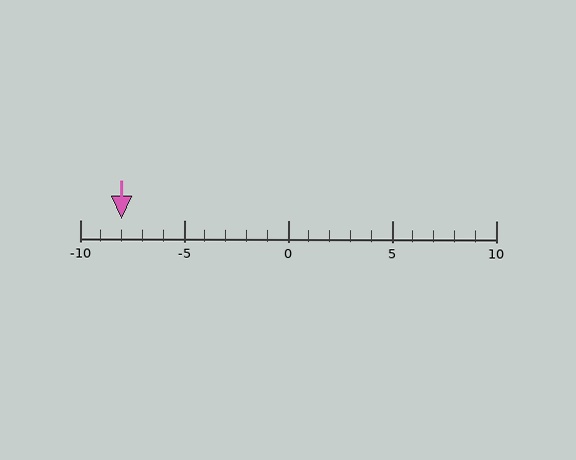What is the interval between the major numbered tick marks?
The major tick marks are spaced 5 units apart.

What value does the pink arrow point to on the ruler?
The pink arrow points to approximately -8.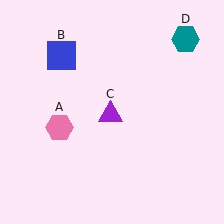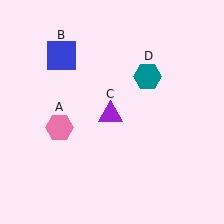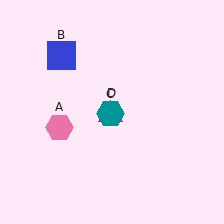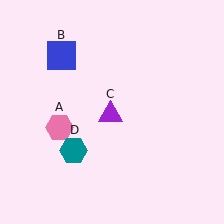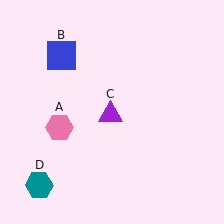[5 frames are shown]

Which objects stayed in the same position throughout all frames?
Pink hexagon (object A) and blue square (object B) and purple triangle (object C) remained stationary.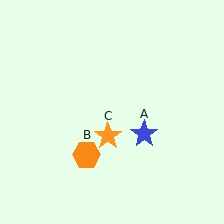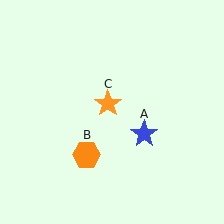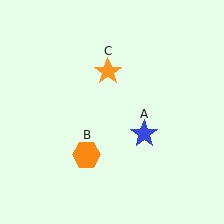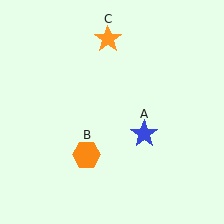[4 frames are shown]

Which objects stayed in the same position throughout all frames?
Blue star (object A) and orange hexagon (object B) remained stationary.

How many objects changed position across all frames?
1 object changed position: orange star (object C).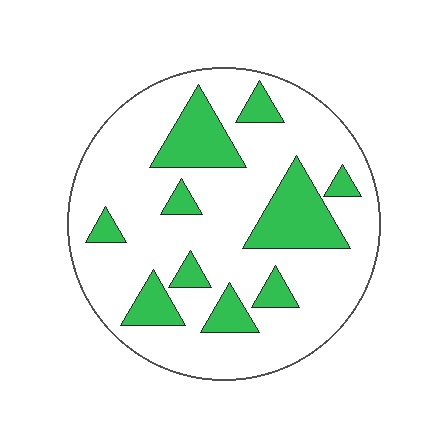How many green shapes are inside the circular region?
10.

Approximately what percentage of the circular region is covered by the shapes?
Approximately 25%.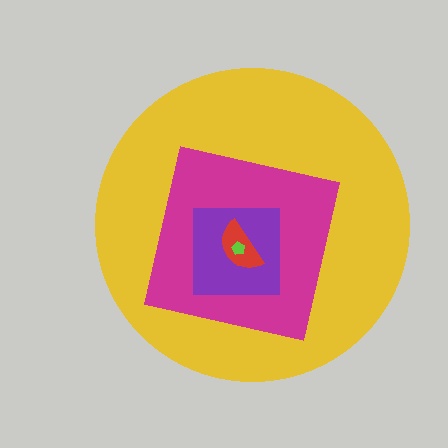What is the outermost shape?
The yellow circle.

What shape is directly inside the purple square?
The red semicircle.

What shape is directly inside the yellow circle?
The magenta square.